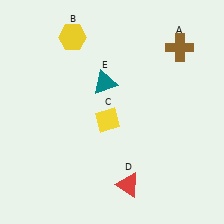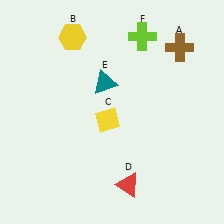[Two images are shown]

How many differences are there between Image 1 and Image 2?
There is 1 difference between the two images.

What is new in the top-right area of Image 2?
A lime cross (F) was added in the top-right area of Image 2.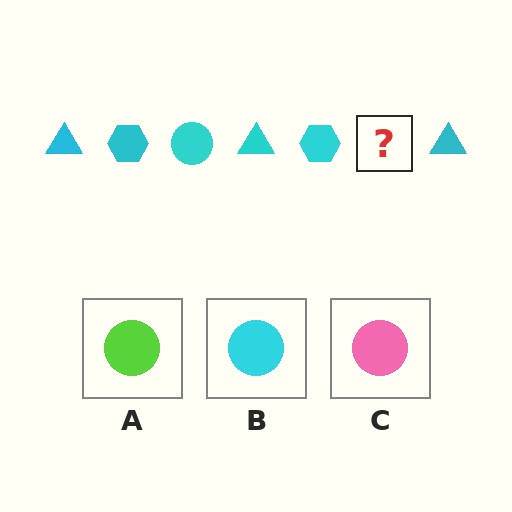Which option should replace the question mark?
Option B.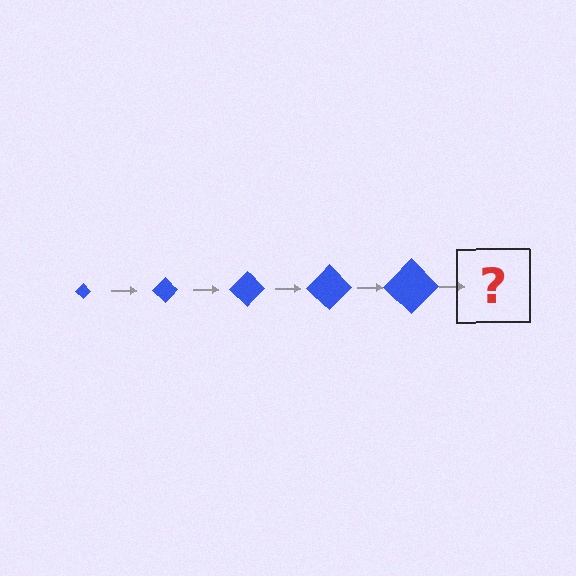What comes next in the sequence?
The next element should be a blue diamond, larger than the previous one.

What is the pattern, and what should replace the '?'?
The pattern is that the diamond gets progressively larger each step. The '?' should be a blue diamond, larger than the previous one.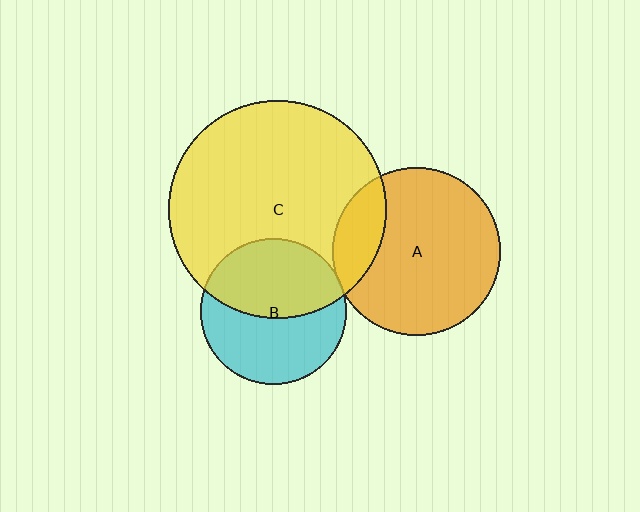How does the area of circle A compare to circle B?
Approximately 1.3 times.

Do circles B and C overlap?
Yes.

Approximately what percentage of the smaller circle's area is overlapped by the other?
Approximately 50%.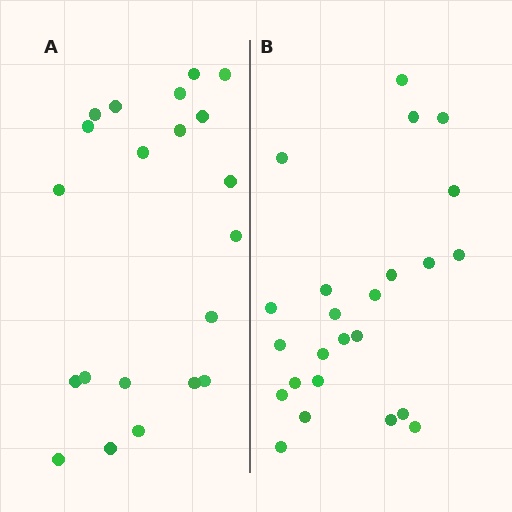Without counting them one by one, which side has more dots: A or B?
Region B (the right region) has more dots.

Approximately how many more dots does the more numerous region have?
Region B has just a few more — roughly 2 or 3 more dots than region A.